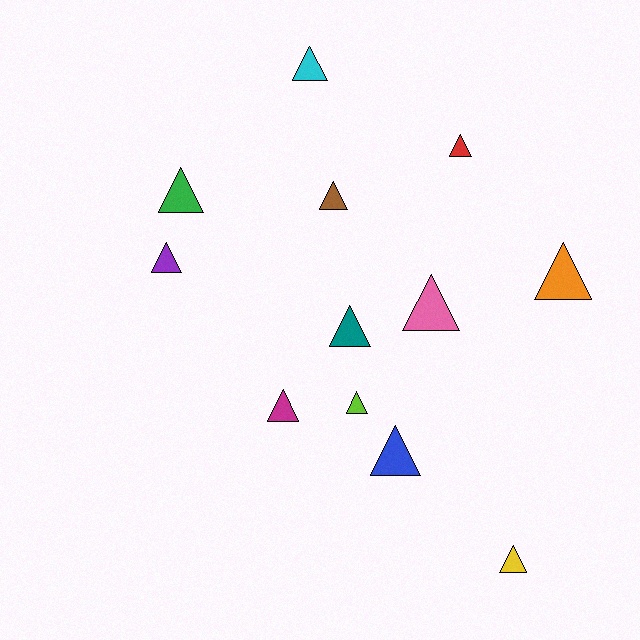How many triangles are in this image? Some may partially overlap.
There are 12 triangles.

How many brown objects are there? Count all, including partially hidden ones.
There is 1 brown object.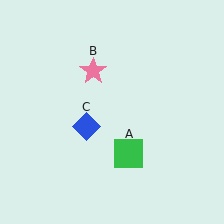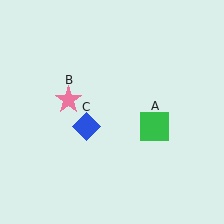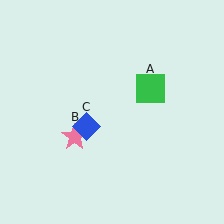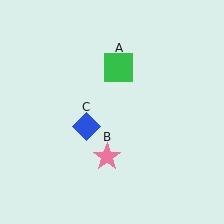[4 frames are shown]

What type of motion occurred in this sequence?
The green square (object A), pink star (object B) rotated counterclockwise around the center of the scene.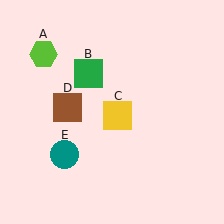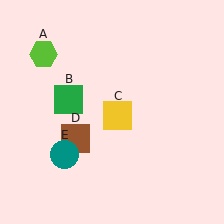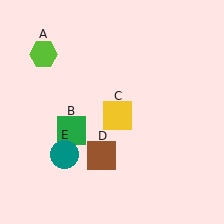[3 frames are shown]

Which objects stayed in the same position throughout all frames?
Lime hexagon (object A) and yellow square (object C) and teal circle (object E) remained stationary.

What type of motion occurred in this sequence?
The green square (object B), brown square (object D) rotated counterclockwise around the center of the scene.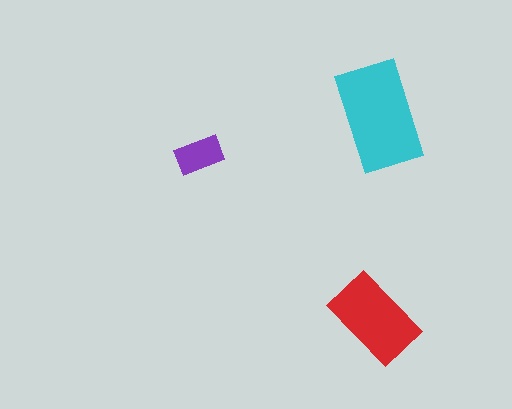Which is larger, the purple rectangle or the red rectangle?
The red one.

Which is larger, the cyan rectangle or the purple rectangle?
The cyan one.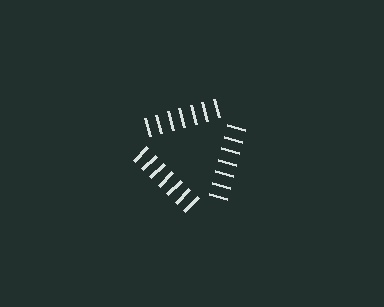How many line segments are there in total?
21 — 7 along each of the 3 edges.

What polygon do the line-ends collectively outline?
An illusory triangle — the line segments terminate on its edges but no continuous stroke is drawn.